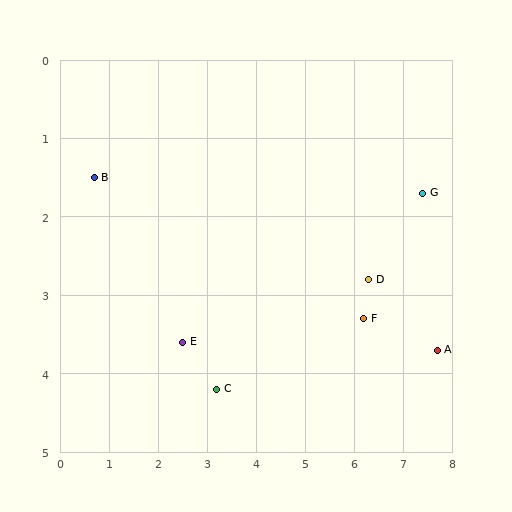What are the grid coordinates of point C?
Point C is at approximately (3.2, 4.2).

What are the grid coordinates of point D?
Point D is at approximately (6.3, 2.8).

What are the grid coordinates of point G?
Point G is at approximately (7.4, 1.7).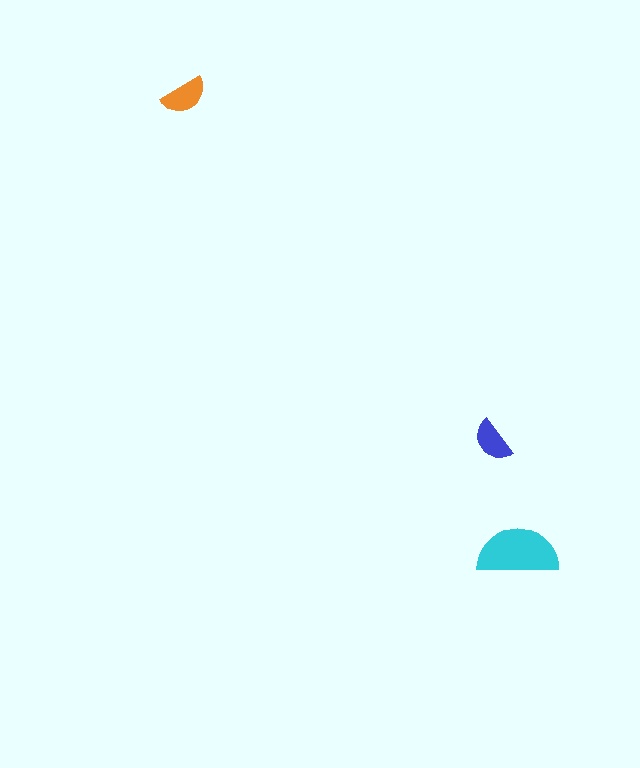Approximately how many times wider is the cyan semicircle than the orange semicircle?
About 1.5 times wider.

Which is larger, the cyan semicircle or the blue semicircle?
The cyan one.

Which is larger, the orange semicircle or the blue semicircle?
The orange one.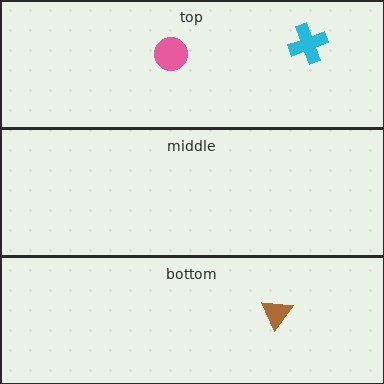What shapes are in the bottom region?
The brown triangle.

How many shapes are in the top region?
2.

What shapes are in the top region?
The cyan cross, the pink circle.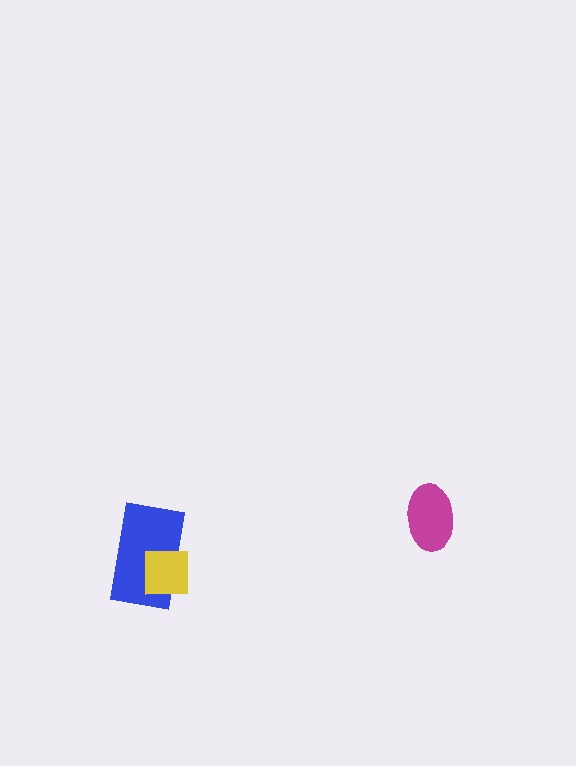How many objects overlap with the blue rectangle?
1 object overlaps with the blue rectangle.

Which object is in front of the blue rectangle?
The yellow square is in front of the blue rectangle.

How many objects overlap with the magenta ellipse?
0 objects overlap with the magenta ellipse.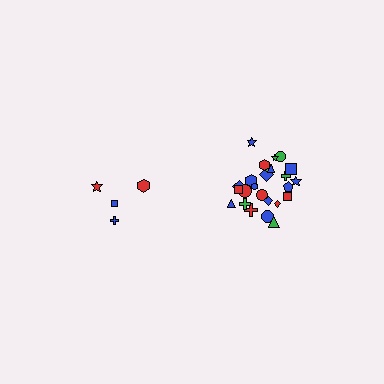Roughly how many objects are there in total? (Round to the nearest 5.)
Roughly 30 objects in total.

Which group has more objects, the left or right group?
The right group.